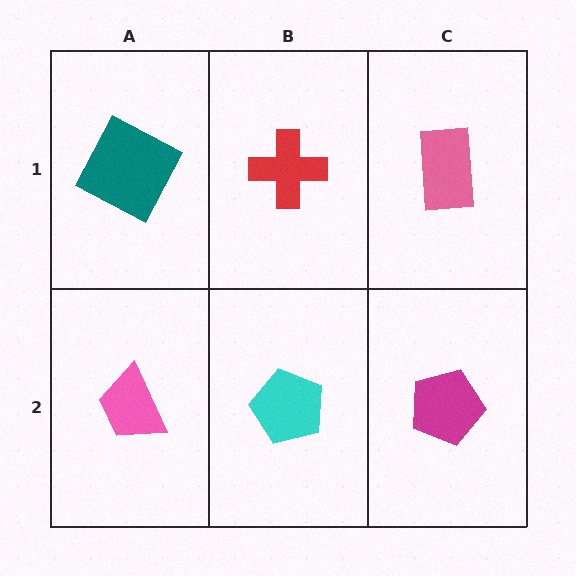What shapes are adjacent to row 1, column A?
A pink trapezoid (row 2, column A), a red cross (row 1, column B).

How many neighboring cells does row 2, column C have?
2.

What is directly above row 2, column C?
A pink rectangle.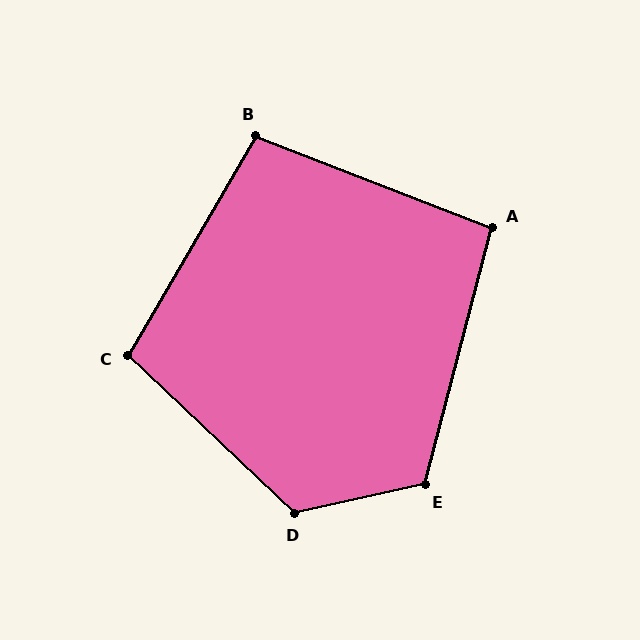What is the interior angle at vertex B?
Approximately 99 degrees (obtuse).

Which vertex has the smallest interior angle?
A, at approximately 97 degrees.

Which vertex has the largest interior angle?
D, at approximately 124 degrees.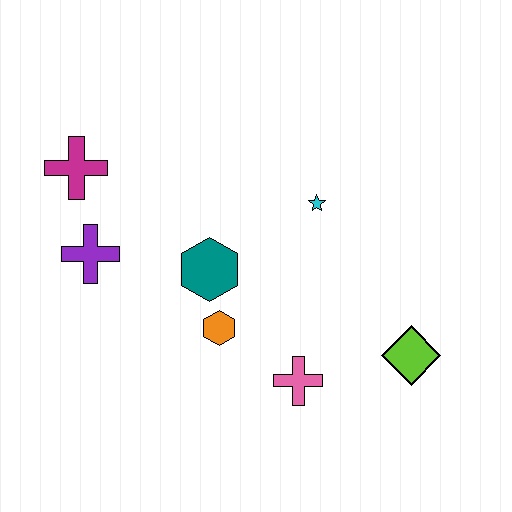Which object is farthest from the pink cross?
The magenta cross is farthest from the pink cross.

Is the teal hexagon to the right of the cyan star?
No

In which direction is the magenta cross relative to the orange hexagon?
The magenta cross is above the orange hexagon.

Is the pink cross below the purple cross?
Yes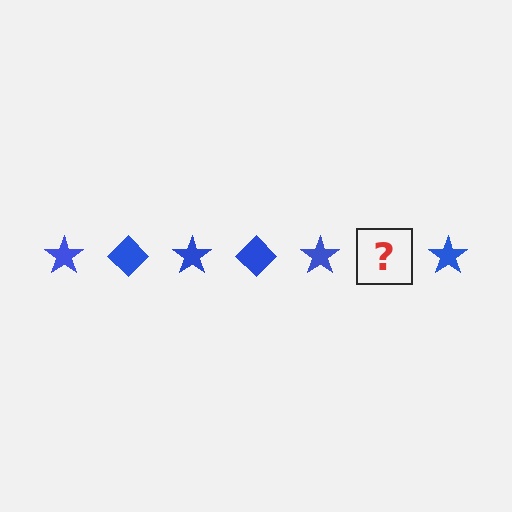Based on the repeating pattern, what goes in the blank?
The blank should be a blue diamond.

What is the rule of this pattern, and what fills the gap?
The rule is that the pattern cycles through star, diamond shapes in blue. The gap should be filled with a blue diamond.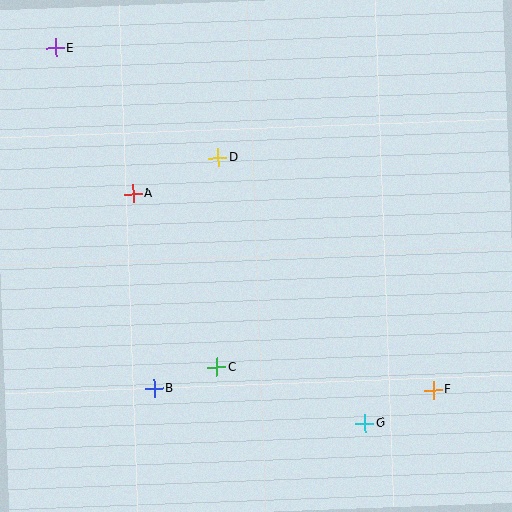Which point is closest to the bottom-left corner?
Point B is closest to the bottom-left corner.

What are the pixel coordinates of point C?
Point C is at (217, 367).